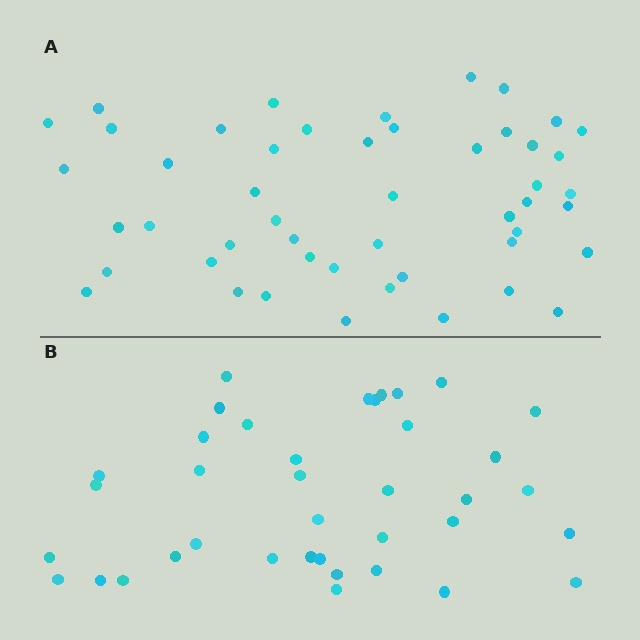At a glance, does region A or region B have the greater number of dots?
Region A (the top region) has more dots.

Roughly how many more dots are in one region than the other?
Region A has roughly 12 or so more dots than region B.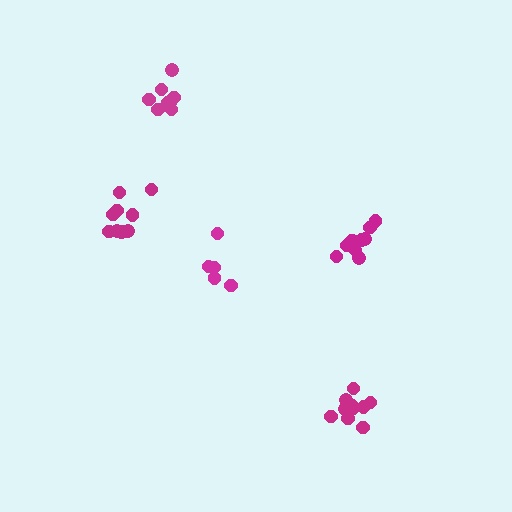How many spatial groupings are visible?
There are 5 spatial groupings.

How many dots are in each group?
Group 1: 8 dots, Group 2: 10 dots, Group 3: 11 dots, Group 4: 5 dots, Group 5: 10 dots (44 total).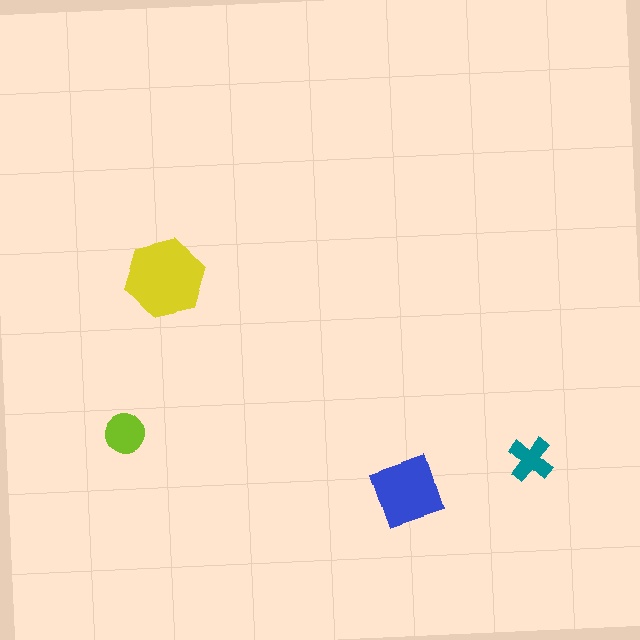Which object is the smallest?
The teal cross.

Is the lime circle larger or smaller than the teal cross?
Larger.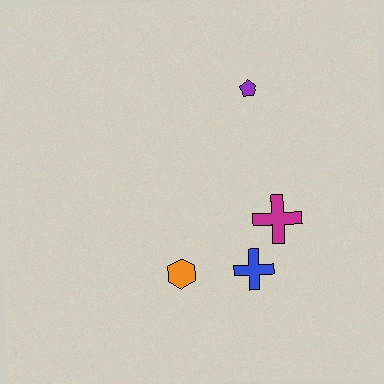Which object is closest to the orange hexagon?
The blue cross is closest to the orange hexagon.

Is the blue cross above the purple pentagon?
No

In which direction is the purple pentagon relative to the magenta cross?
The purple pentagon is above the magenta cross.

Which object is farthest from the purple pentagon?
The orange hexagon is farthest from the purple pentagon.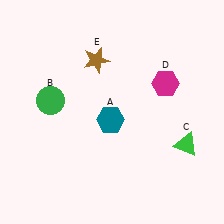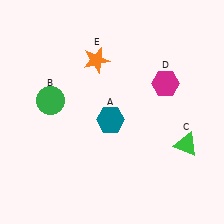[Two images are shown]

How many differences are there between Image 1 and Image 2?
There is 1 difference between the two images.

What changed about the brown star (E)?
In Image 1, E is brown. In Image 2, it changed to orange.